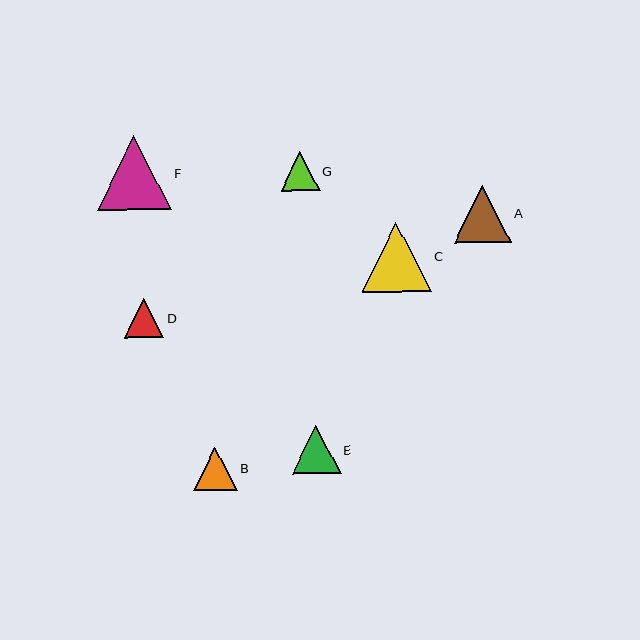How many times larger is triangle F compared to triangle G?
Triangle F is approximately 1.9 times the size of triangle G.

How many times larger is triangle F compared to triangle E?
Triangle F is approximately 1.5 times the size of triangle E.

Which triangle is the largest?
Triangle F is the largest with a size of approximately 74 pixels.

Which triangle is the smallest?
Triangle G is the smallest with a size of approximately 39 pixels.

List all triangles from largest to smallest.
From largest to smallest: F, C, A, E, B, D, G.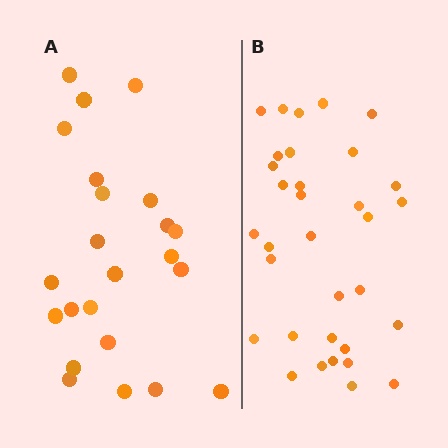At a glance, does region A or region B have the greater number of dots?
Region B (the right region) has more dots.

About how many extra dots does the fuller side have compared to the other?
Region B has roughly 10 or so more dots than region A.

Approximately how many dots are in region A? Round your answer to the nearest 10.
About 20 dots. (The exact count is 23, which rounds to 20.)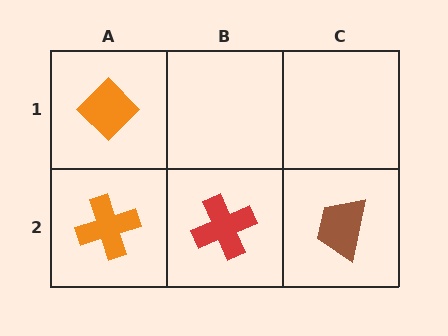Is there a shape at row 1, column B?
No, that cell is empty.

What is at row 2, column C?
A brown trapezoid.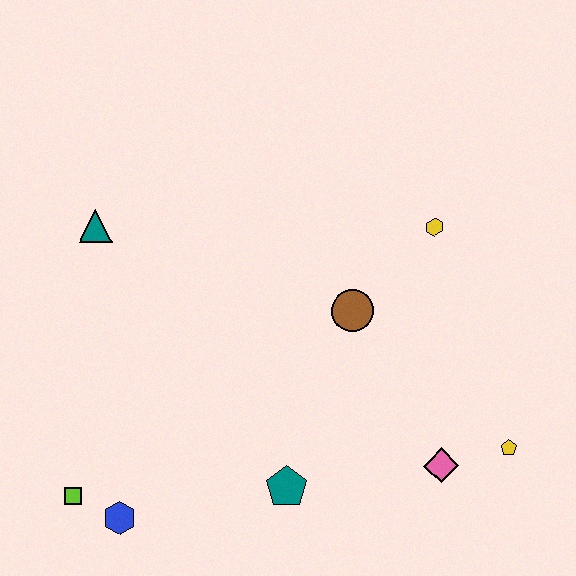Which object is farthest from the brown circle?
The lime square is farthest from the brown circle.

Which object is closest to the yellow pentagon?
The pink diamond is closest to the yellow pentagon.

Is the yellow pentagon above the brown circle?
No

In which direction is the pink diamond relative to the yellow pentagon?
The pink diamond is to the left of the yellow pentagon.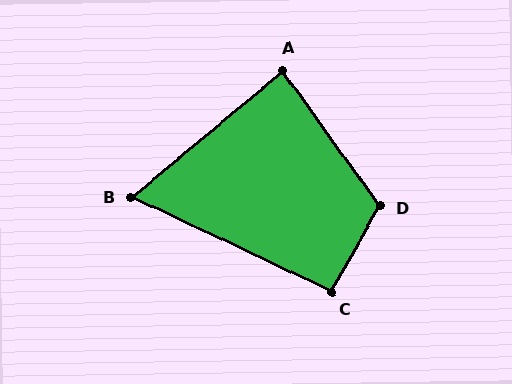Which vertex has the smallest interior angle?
B, at approximately 65 degrees.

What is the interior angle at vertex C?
Approximately 94 degrees (approximately right).